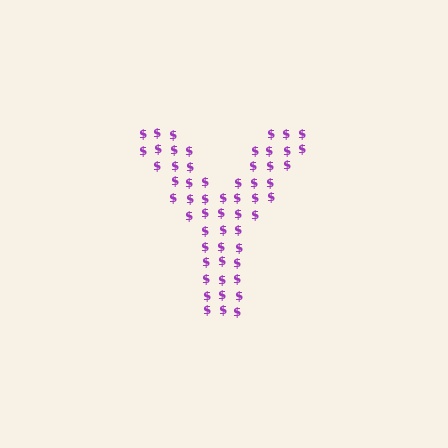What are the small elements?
The small elements are dollar signs.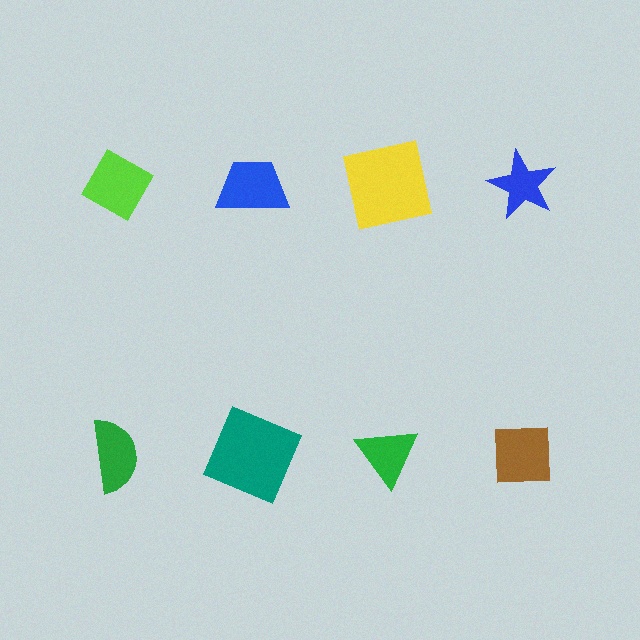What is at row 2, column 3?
A green triangle.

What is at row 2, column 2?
A teal square.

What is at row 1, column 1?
A lime diamond.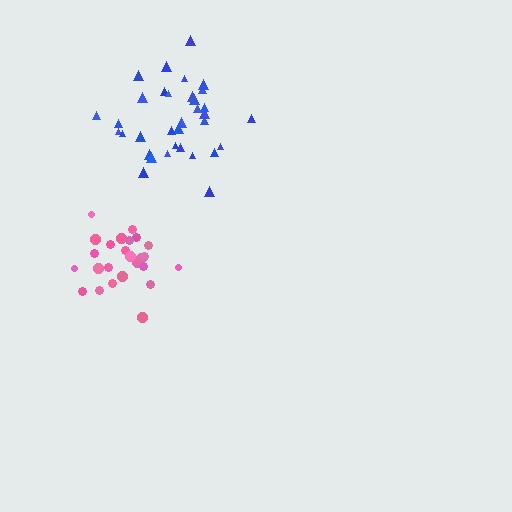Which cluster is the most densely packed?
Blue.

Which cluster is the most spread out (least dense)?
Pink.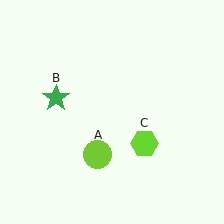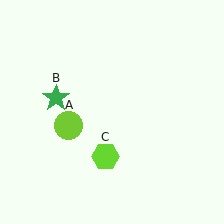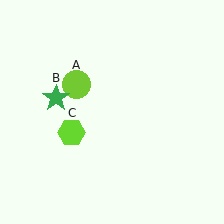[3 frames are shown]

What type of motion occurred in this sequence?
The lime circle (object A), lime hexagon (object C) rotated clockwise around the center of the scene.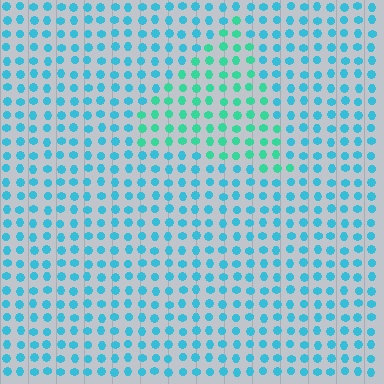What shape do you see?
I see a triangle.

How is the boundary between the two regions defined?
The boundary is defined purely by a slight shift in hue (about 33 degrees). Spacing, size, and orientation are identical on both sides.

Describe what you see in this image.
The image is filled with small cyan elements in a uniform arrangement. A triangle-shaped region is visible where the elements are tinted to a slightly different hue, forming a subtle color boundary.